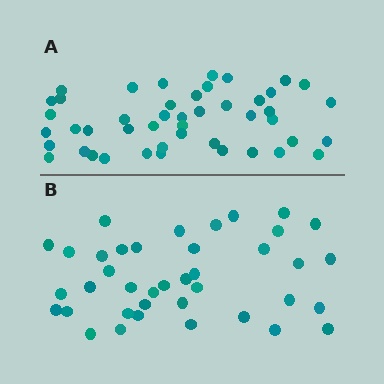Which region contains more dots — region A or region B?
Region A (the top region) has more dots.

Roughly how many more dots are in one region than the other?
Region A has roughly 8 or so more dots than region B.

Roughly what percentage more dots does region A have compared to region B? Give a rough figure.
About 20% more.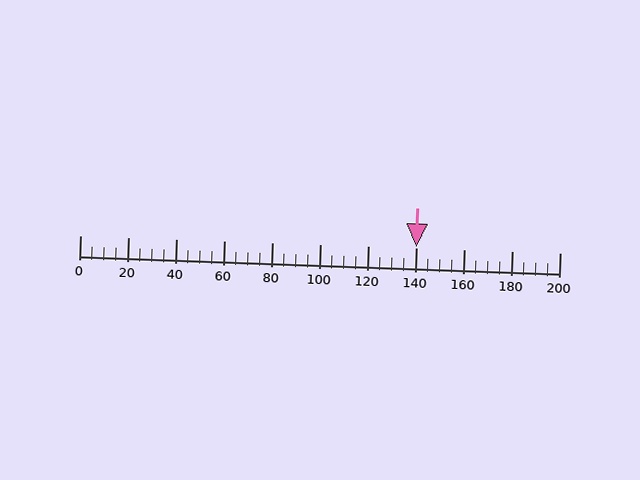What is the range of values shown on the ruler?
The ruler shows values from 0 to 200.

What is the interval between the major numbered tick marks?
The major tick marks are spaced 20 units apart.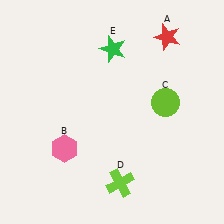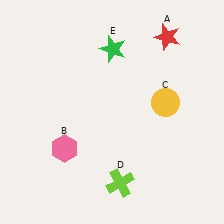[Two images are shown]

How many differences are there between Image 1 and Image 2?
There is 1 difference between the two images.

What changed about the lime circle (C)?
In Image 1, C is lime. In Image 2, it changed to yellow.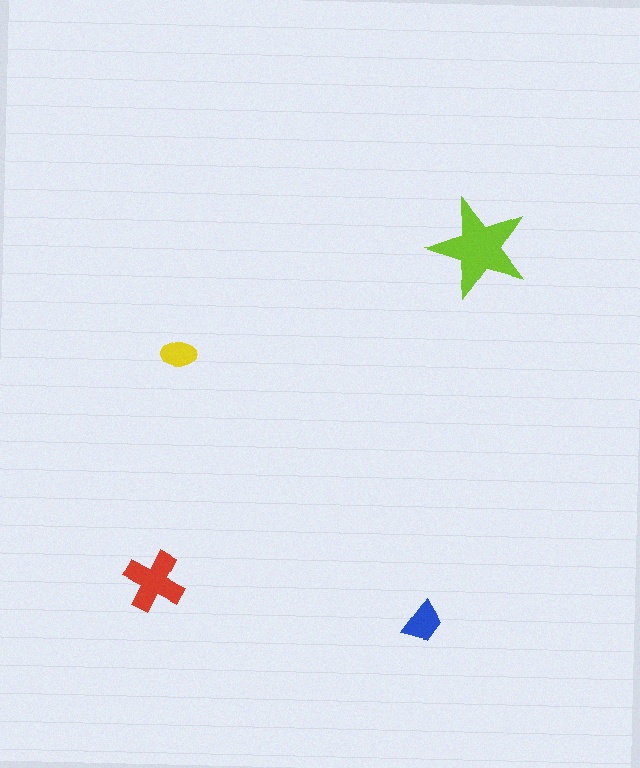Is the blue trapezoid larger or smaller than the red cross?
Smaller.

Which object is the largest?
The lime star.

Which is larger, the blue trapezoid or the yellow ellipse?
The blue trapezoid.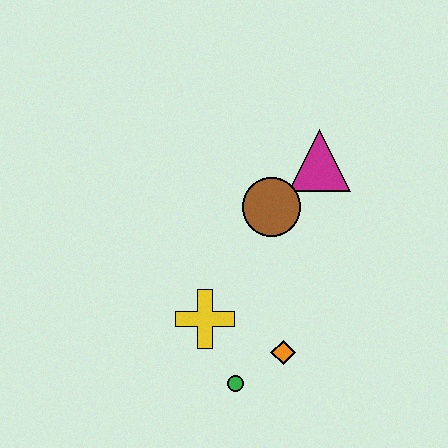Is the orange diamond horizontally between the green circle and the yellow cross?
No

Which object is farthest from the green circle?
The magenta triangle is farthest from the green circle.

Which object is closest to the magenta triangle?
The brown circle is closest to the magenta triangle.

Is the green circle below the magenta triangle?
Yes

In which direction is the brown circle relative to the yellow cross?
The brown circle is above the yellow cross.